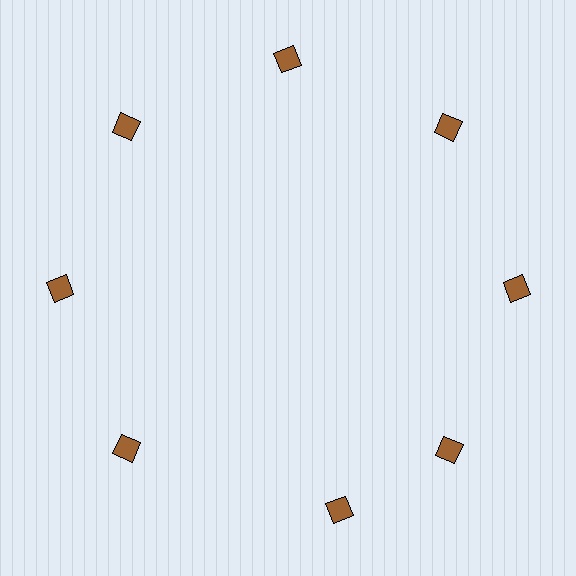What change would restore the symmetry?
The symmetry would be restored by rotating it back into even spacing with its neighbors so that all 8 diamonds sit at equal angles and equal distance from the center.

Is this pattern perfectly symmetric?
No. The 8 brown diamonds are arranged in a ring, but one element near the 6 o'clock position is rotated out of alignment along the ring, breaking the 8-fold rotational symmetry.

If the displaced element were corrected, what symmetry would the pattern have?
It would have 8-fold rotational symmetry — the pattern would map onto itself every 45 degrees.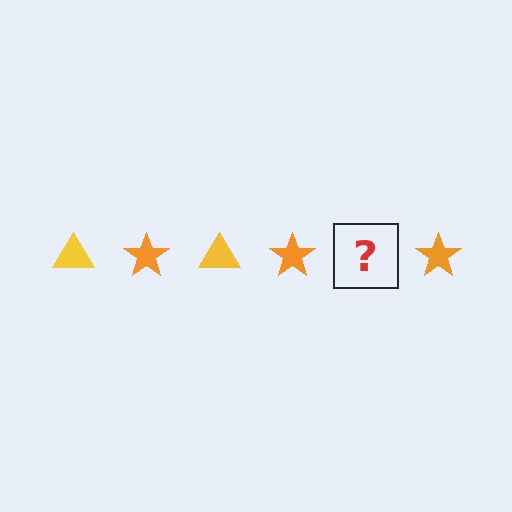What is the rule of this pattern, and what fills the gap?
The rule is that the pattern alternates between yellow triangle and orange star. The gap should be filled with a yellow triangle.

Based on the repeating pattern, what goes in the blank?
The blank should be a yellow triangle.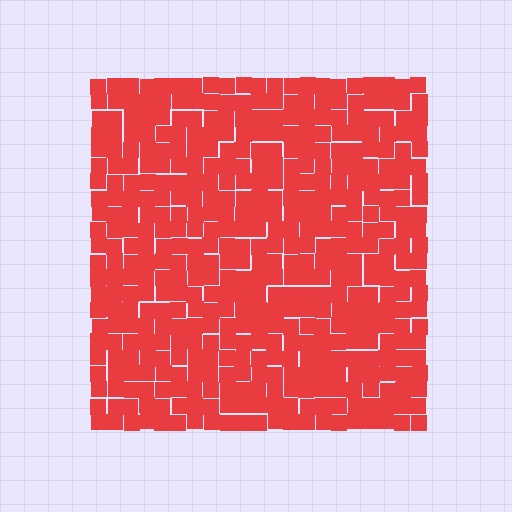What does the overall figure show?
The overall figure shows a square.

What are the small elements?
The small elements are squares.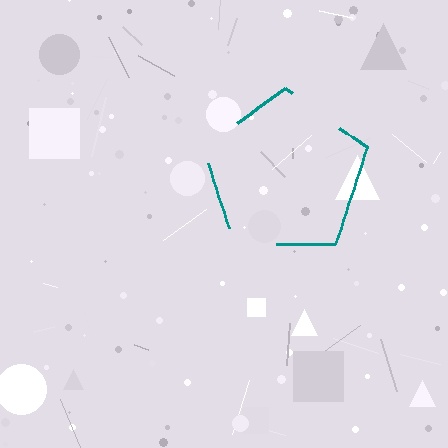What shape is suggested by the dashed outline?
The dashed outline suggests a pentagon.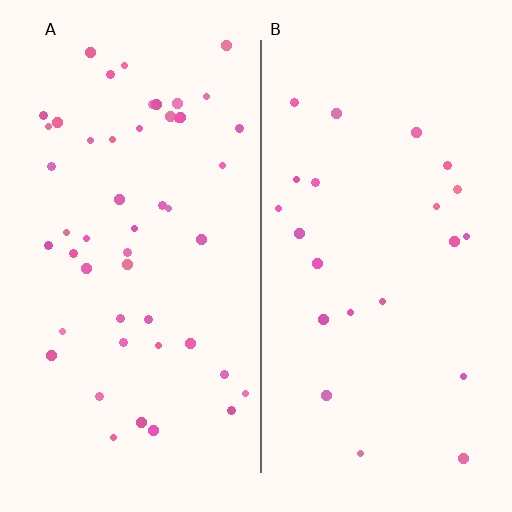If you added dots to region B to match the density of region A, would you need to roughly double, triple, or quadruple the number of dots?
Approximately double.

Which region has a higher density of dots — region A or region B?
A (the left).